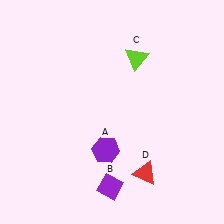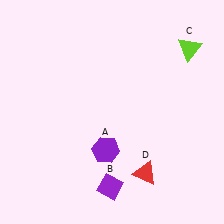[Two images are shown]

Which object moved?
The lime triangle (C) moved right.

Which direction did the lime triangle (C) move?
The lime triangle (C) moved right.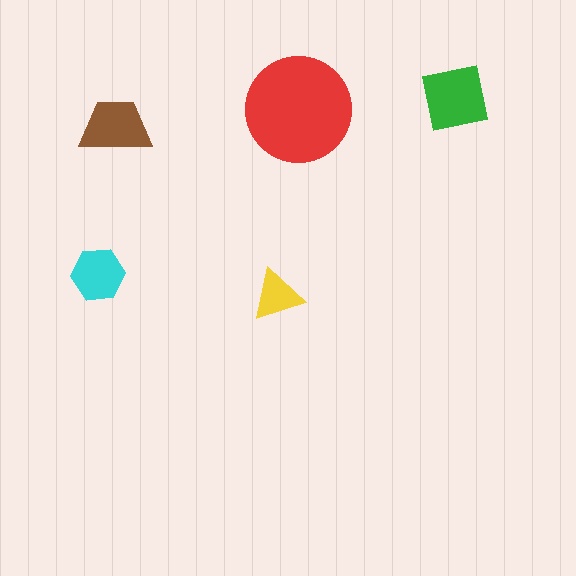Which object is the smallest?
The yellow triangle.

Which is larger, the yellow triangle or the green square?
The green square.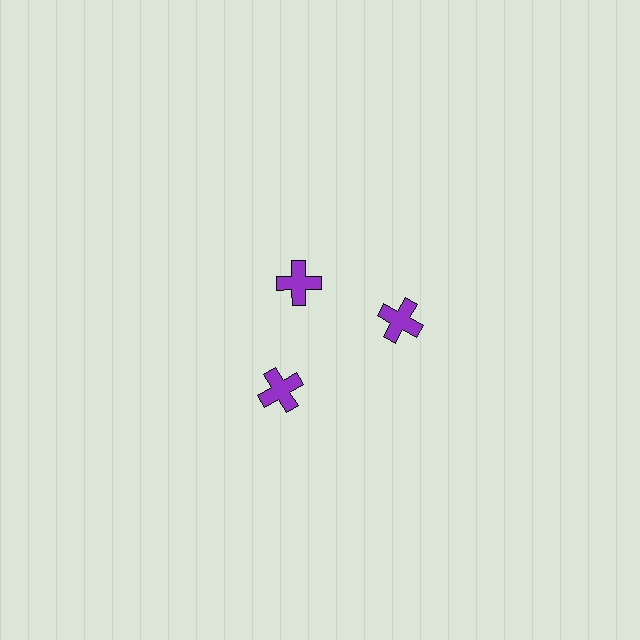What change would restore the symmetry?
The symmetry would be restored by moving it outward, back onto the ring so that all 3 crosses sit at equal angles and equal distance from the center.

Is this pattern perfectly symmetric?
No. The 3 purple crosses are arranged in a ring, but one element near the 11 o'clock position is pulled inward toward the center, breaking the 3-fold rotational symmetry.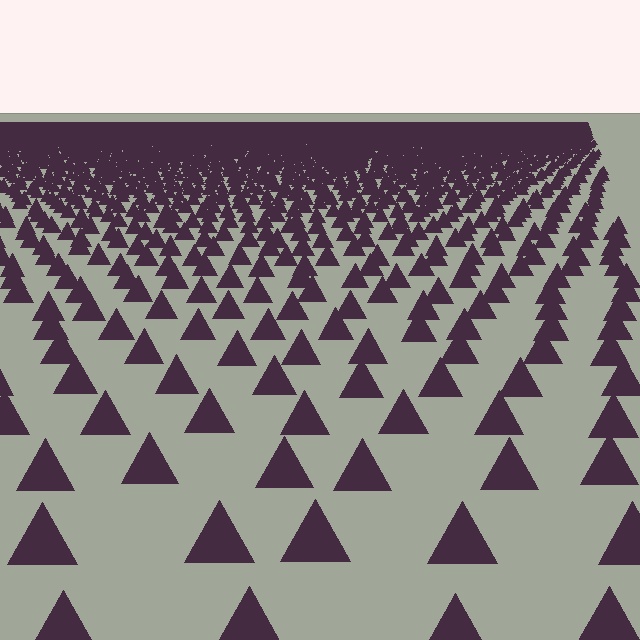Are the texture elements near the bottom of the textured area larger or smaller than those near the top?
Larger. Near the bottom, elements are closer to the viewer and appear at a bigger on-screen size.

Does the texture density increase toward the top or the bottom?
Density increases toward the top.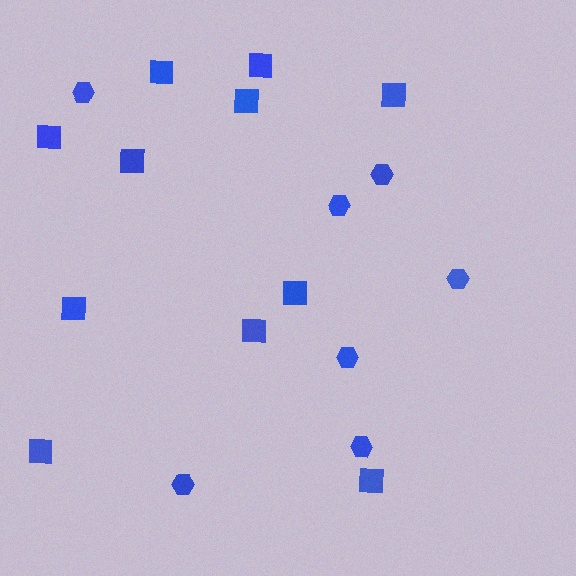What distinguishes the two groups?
There are 2 groups: one group of hexagons (7) and one group of squares (11).